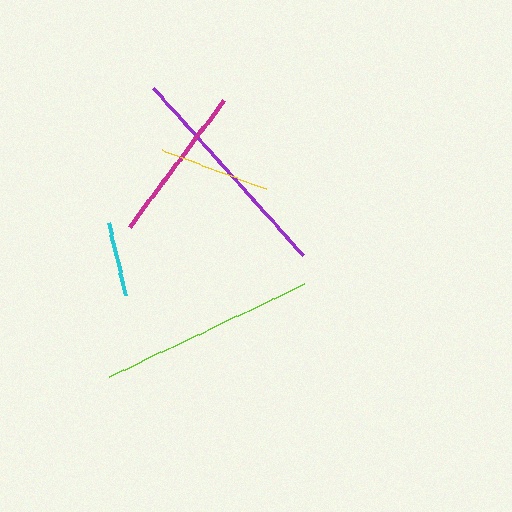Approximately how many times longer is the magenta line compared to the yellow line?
The magenta line is approximately 1.4 times the length of the yellow line.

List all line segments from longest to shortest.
From longest to shortest: purple, lime, magenta, yellow, cyan.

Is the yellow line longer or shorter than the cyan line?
The yellow line is longer than the cyan line.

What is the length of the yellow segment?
The yellow segment is approximately 111 pixels long.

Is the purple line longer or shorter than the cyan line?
The purple line is longer than the cyan line.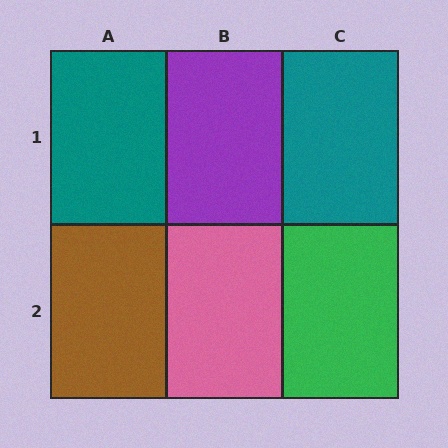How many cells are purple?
1 cell is purple.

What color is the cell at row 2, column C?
Green.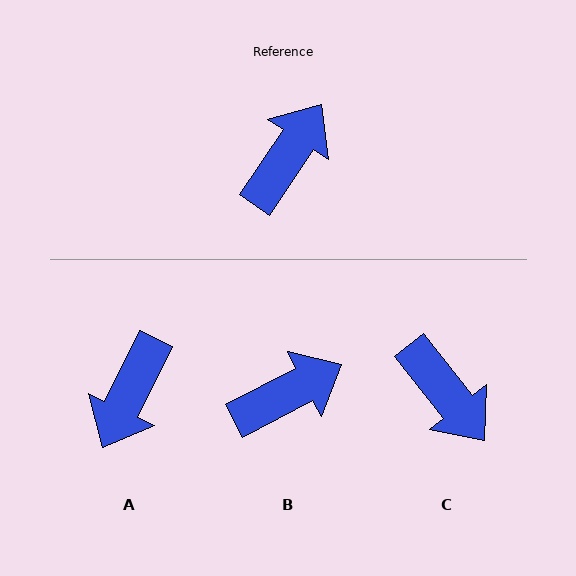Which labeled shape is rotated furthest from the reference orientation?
A, about 172 degrees away.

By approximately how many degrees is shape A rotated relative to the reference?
Approximately 172 degrees clockwise.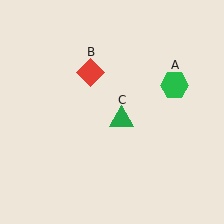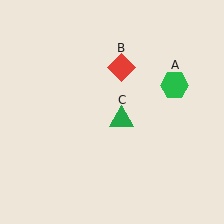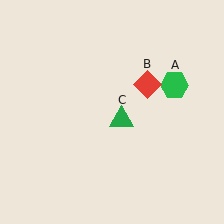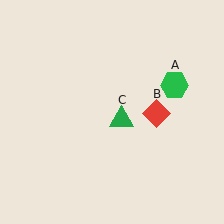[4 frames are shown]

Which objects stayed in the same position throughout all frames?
Green hexagon (object A) and green triangle (object C) remained stationary.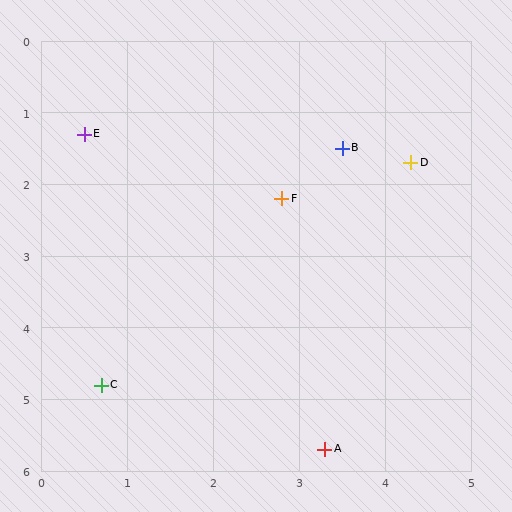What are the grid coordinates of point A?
Point A is at approximately (3.3, 5.7).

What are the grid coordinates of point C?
Point C is at approximately (0.7, 4.8).